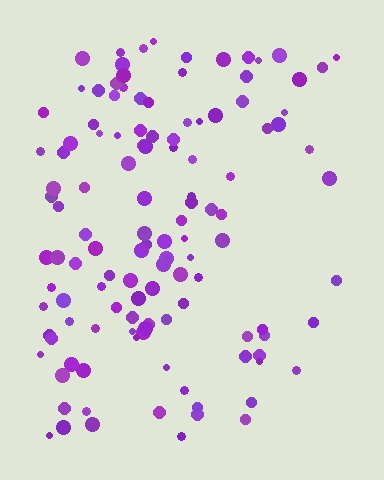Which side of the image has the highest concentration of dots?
The left.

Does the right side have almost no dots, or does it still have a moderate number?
Still a moderate number, just noticeably fewer than the left.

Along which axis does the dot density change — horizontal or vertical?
Horizontal.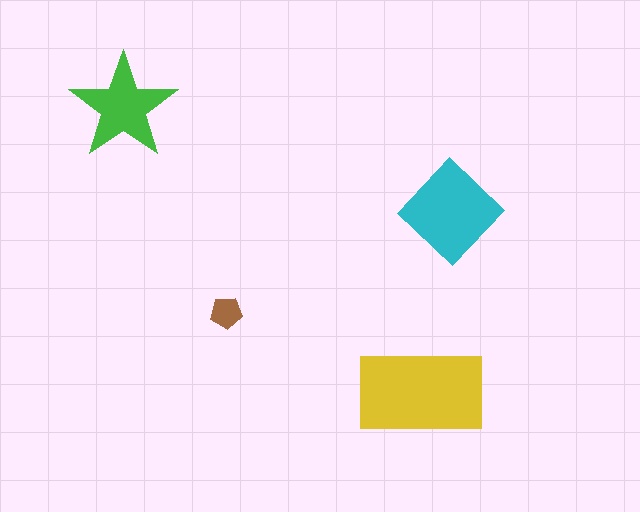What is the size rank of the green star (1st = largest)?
3rd.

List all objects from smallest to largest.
The brown pentagon, the green star, the cyan diamond, the yellow rectangle.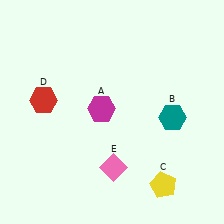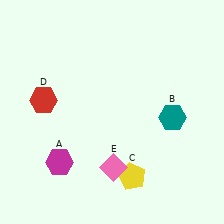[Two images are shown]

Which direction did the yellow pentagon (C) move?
The yellow pentagon (C) moved left.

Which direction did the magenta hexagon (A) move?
The magenta hexagon (A) moved down.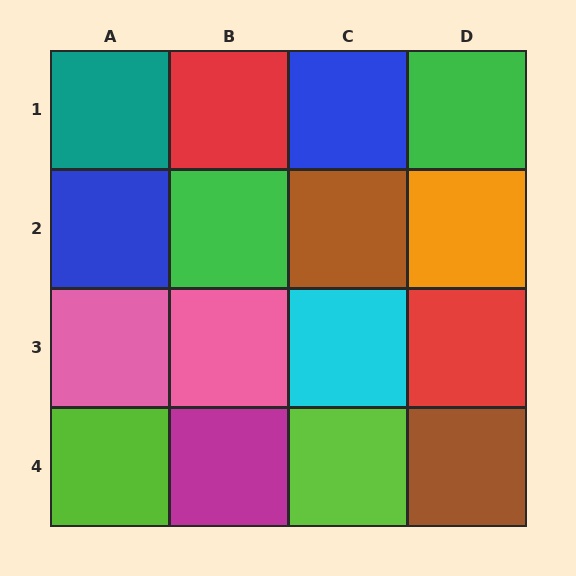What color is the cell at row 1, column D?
Green.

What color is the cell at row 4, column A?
Lime.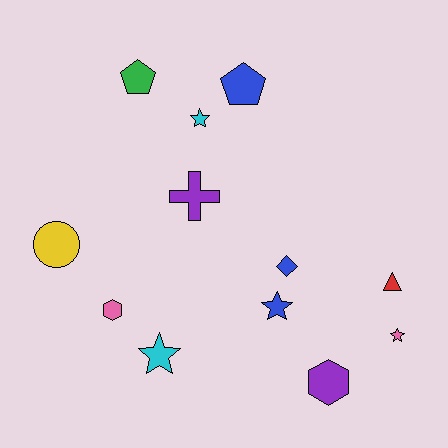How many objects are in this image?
There are 12 objects.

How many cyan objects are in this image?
There are 2 cyan objects.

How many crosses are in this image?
There is 1 cross.